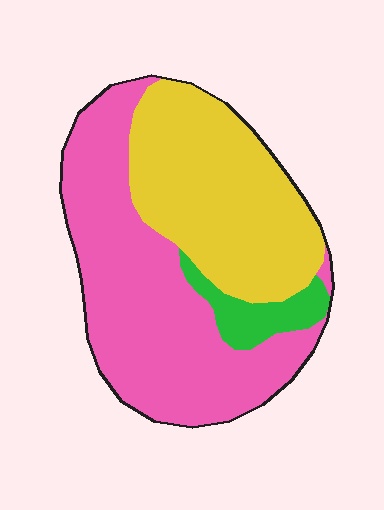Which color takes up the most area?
Pink, at roughly 50%.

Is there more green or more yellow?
Yellow.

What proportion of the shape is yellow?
Yellow takes up between a quarter and a half of the shape.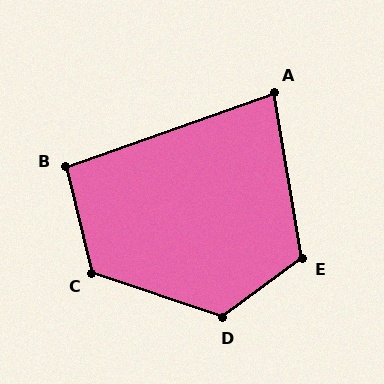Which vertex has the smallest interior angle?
A, at approximately 80 degrees.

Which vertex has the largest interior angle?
D, at approximately 125 degrees.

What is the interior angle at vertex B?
Approximately 96 degrees (obtuse).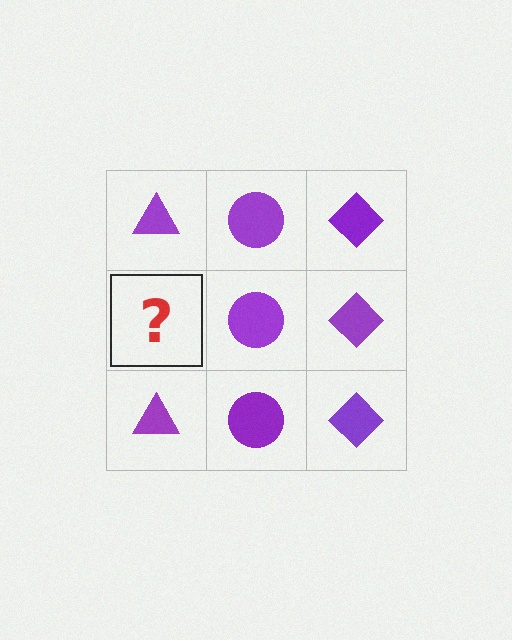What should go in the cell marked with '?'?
The missing cell should contain a purple triangle.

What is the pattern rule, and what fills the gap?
The rule is that each column has a consistent shape. The gap should be filled with a purple triangle.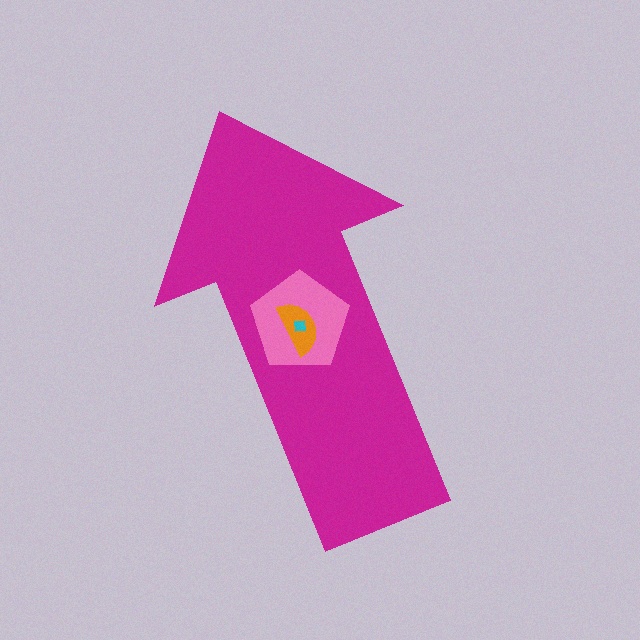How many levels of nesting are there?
4.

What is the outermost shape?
The magenta arrow.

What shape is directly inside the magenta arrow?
The pink pentagon.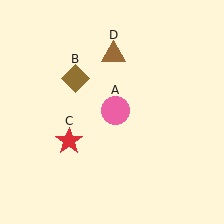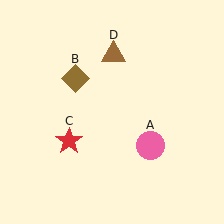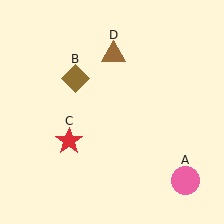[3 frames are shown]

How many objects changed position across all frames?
1 object changed position: pink circle (object A).